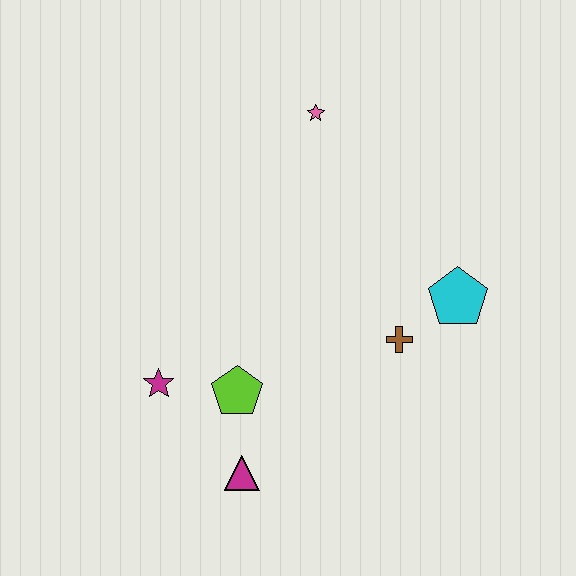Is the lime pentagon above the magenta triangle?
Yes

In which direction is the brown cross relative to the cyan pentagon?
The brown cross is to the left of the cyan pentagon.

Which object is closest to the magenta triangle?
The lime pentagon is closest to the magenta triangle.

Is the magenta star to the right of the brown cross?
No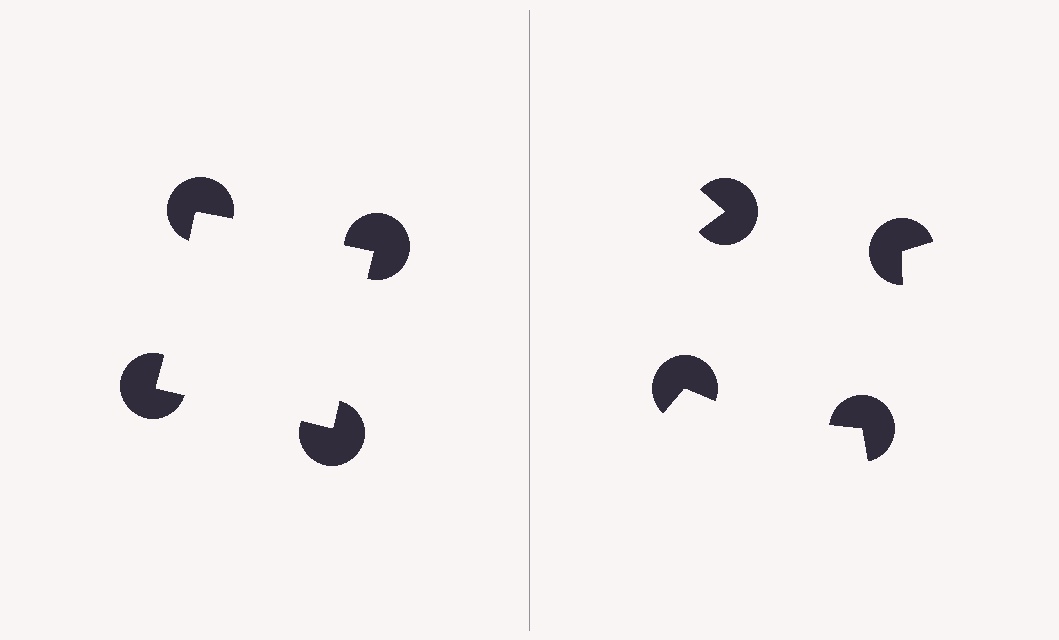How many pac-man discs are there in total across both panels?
8 — 4 on each side.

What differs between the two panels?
The pac-man discs are positioned identically on both sides; only the wedge orientations differ. On the left they align to a square; on the right they are misaligned.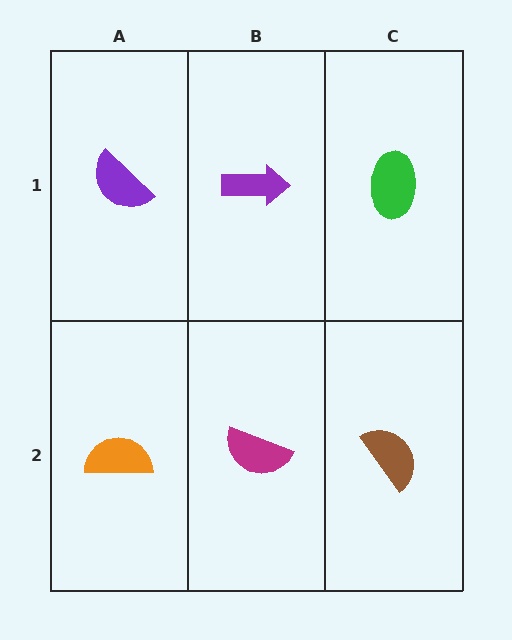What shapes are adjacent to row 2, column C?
A green ellipse (row 1, column C), a magenta semicircle (row 2, column B).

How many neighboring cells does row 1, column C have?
2.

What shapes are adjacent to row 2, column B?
A purple arrow (row 1, column B), an orange semicircle (row 2, column A), a brown semicircle (row 2, column C).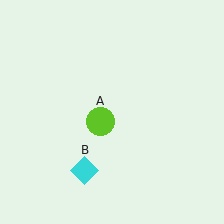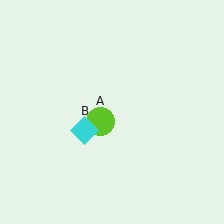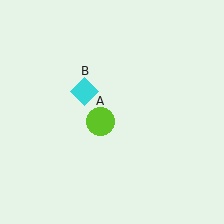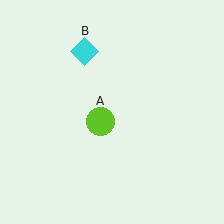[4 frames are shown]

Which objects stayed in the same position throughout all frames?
Lime circle (object A) remained stationary.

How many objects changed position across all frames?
1 object changed position: cyan diamond (object B).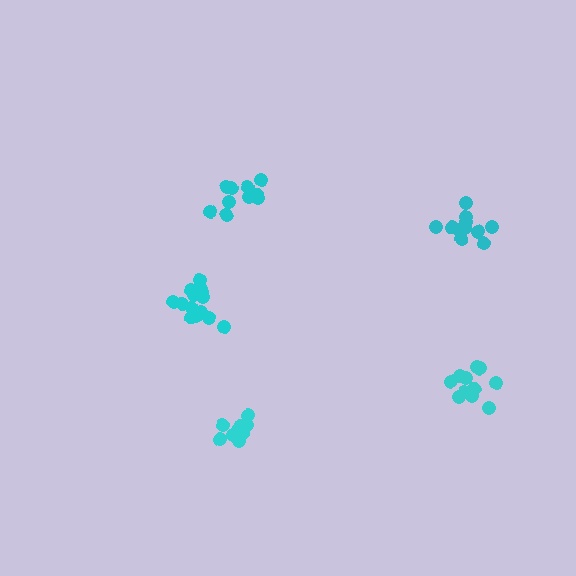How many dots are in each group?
Group 1: 11 dots, Group 2: 16 dots, Group 3: 11 dots, Group 4: 12 dots, Group 5: 10 dots (60 total).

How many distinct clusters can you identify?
There are 5 distinct clusters.